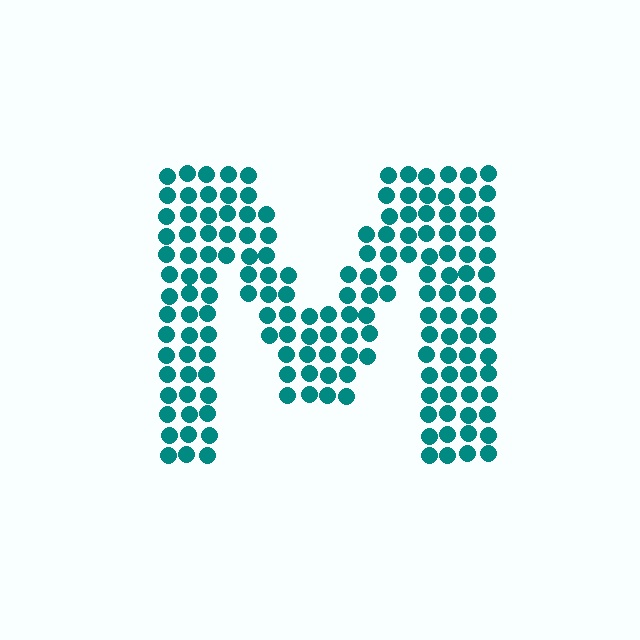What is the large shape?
The large shape is the letter M.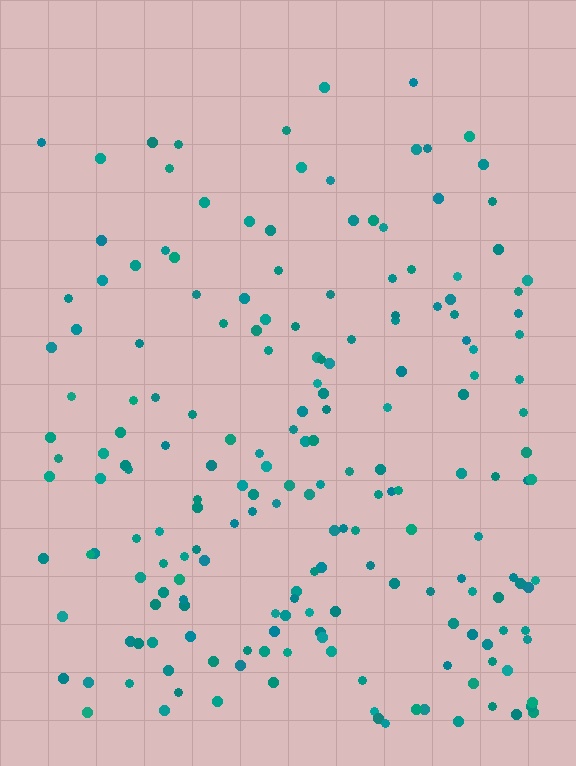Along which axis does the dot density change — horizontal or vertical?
Vertical.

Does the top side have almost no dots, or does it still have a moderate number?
Still a moderate number, just noticeably fewer than the bottom.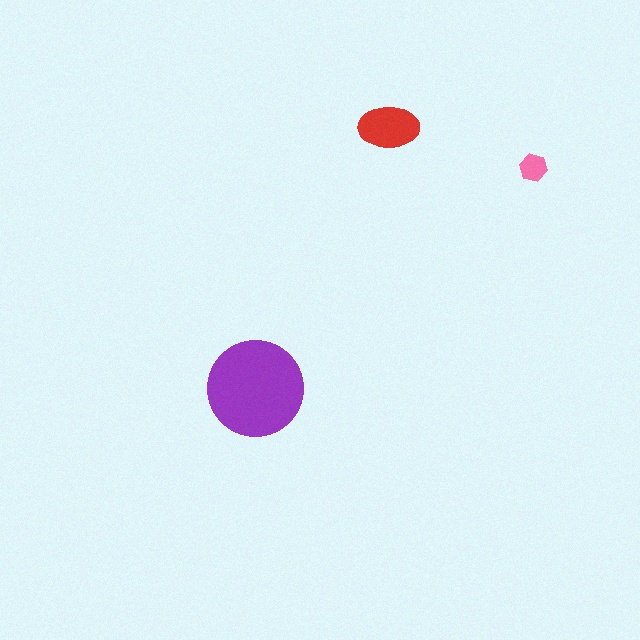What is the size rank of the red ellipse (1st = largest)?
2nd.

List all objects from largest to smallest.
The purple circle, the red ellipse, the pink hexagon.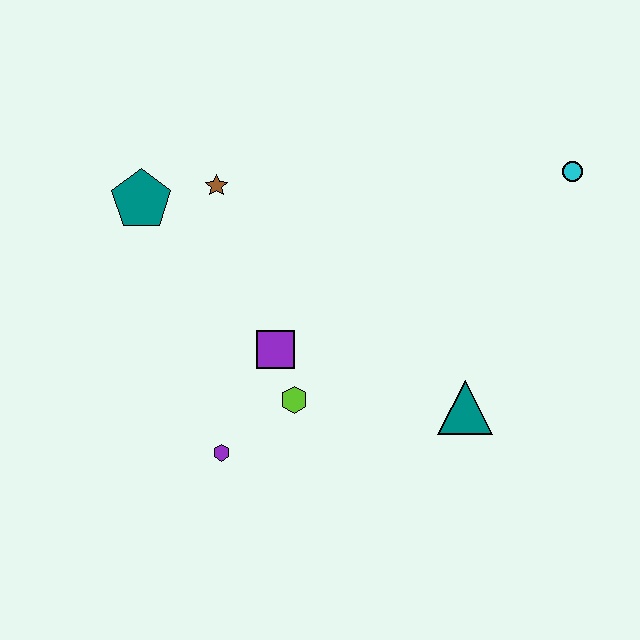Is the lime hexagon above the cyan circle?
No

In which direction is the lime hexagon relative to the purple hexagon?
The lime hexagon is to the right of the purple hexagon.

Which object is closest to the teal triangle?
The lime hexagon is closest to the teal triangle.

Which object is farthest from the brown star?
The cyan circle is farthest from the brown star.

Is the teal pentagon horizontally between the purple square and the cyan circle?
No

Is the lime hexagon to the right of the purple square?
Yes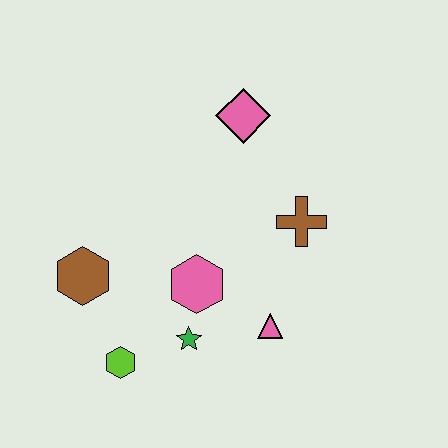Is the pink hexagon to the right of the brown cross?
No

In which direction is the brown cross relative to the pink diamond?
The brown cross is below the pink diamond.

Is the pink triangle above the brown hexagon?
No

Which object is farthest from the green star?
The pink diamond is farthest from the green star.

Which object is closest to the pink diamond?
The brown cross is closest to the pink diamond.